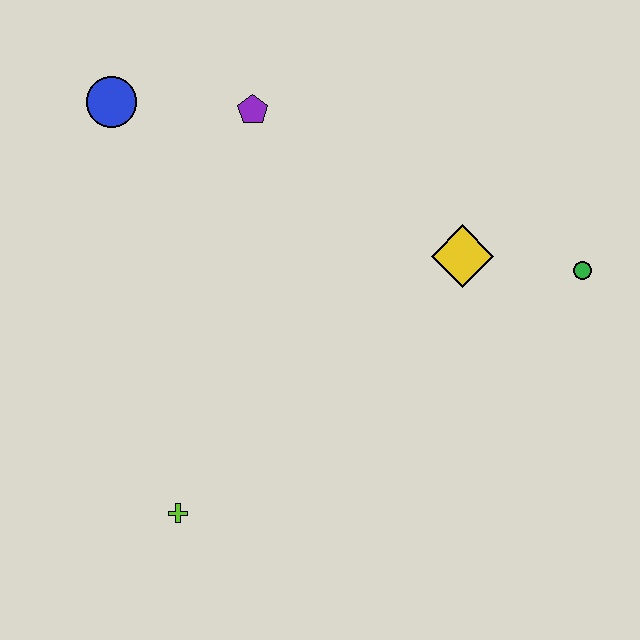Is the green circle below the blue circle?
Yes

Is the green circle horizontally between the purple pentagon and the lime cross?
No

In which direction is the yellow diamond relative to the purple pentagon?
The yellow diamond is to the right of the purple pentagon.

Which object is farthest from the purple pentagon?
The lime cross is farthest from the purple pentagon.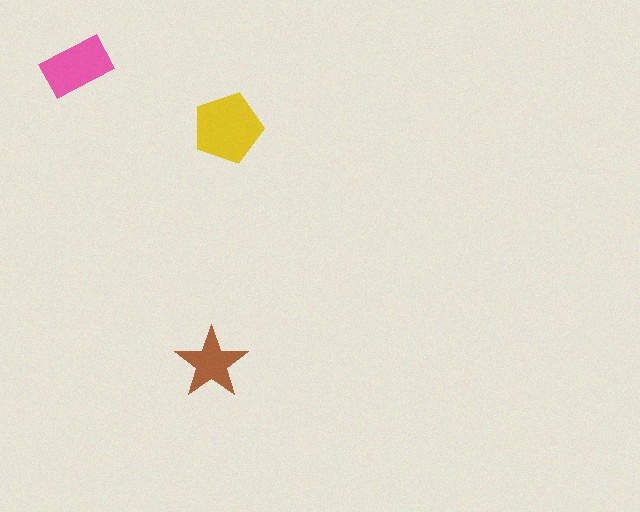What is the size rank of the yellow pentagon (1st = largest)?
1st.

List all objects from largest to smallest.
The yellow pentagon, the pink rectangle, the brown star.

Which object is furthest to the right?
The yellow pentagon is rightmost.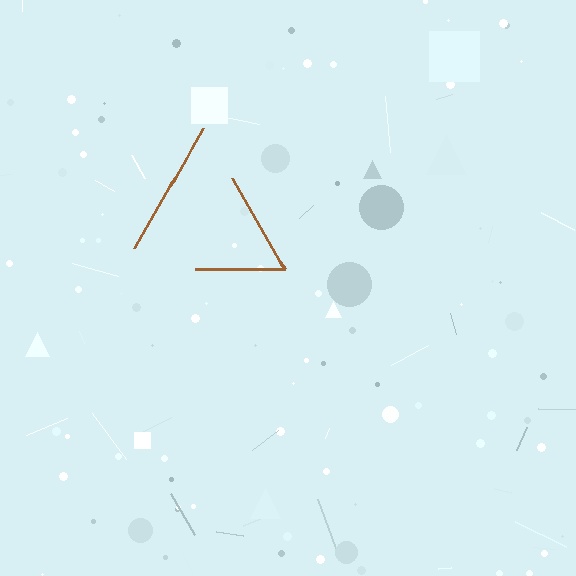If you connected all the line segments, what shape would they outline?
They would outline a triangle.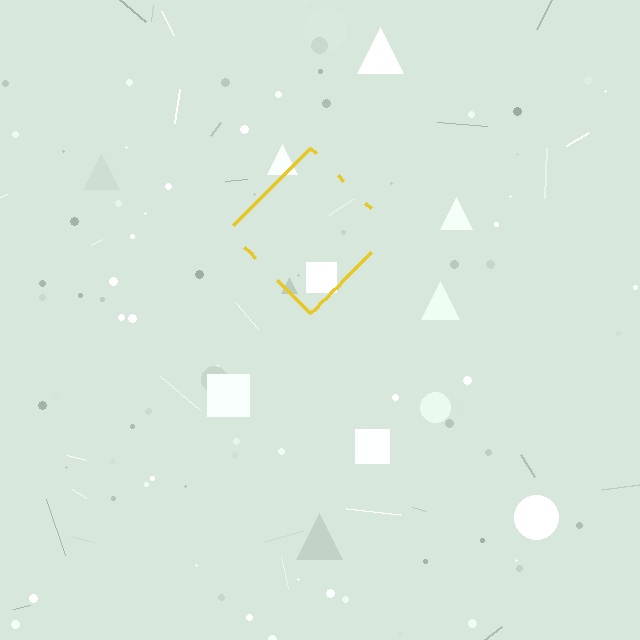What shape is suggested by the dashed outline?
The dashed outline suggests a diamond.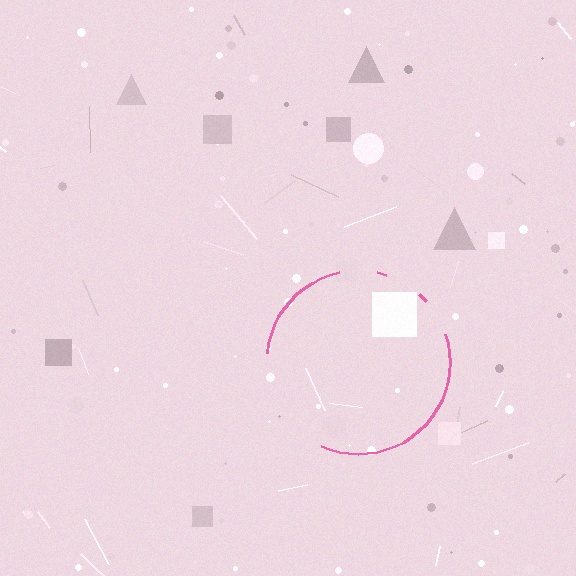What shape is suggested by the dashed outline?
The dashed outline suggests a circle.